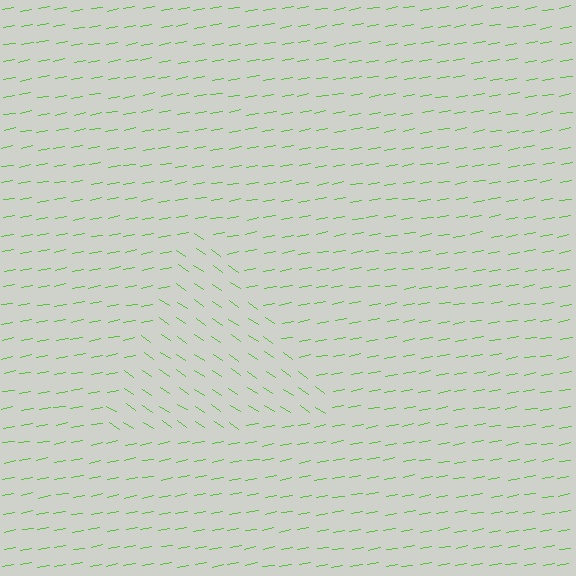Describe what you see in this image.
The image is filled with small lime line segments. A triangle region in the image has lines oriented differently from the surrounding lines, creating a visible texture boundary.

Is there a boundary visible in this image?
Yes, there is a texture boundary formed by a change in line orientation.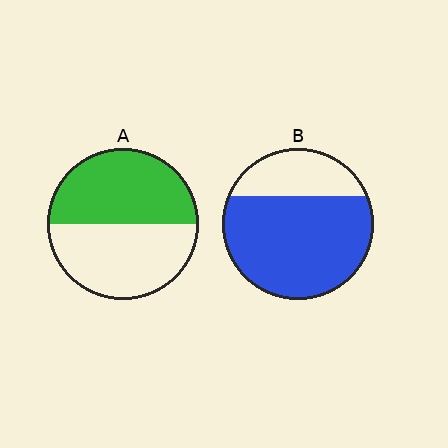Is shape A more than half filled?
Roughly half.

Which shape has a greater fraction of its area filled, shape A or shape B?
Shape B.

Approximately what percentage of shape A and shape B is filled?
A is approximately 50% and B is approximately 75%.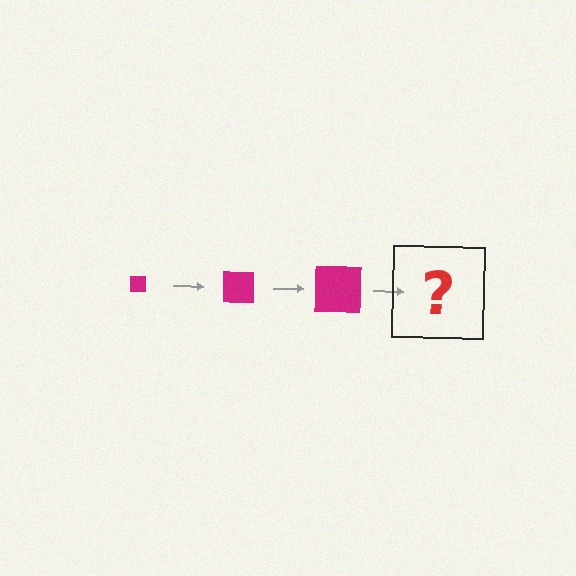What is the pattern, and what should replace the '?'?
The pattern is that the square gets progressively larger each step. The '?' should be a magenta square, larger than the previous one.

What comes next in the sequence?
The next element should be a magenta square, larger than the previous one.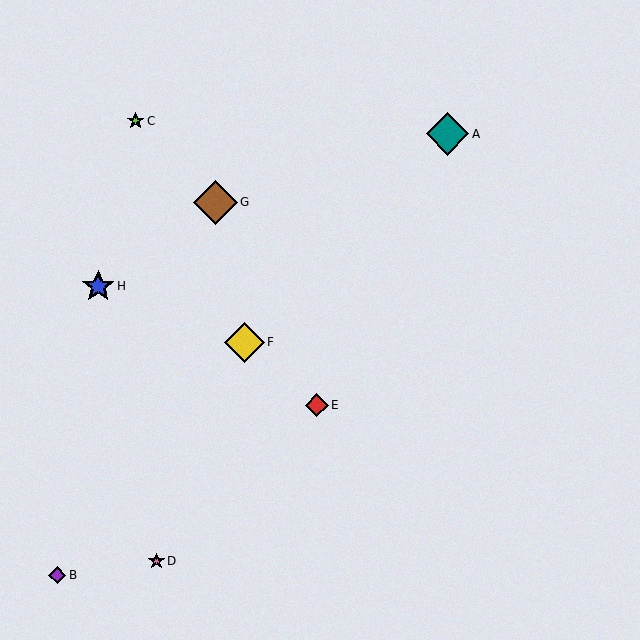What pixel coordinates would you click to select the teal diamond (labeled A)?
Click at (448, 134) to select the teal diamond A.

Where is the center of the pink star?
The center of the pink star is at (156, 561).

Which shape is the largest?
The brown diamond (labeled G) is the largest.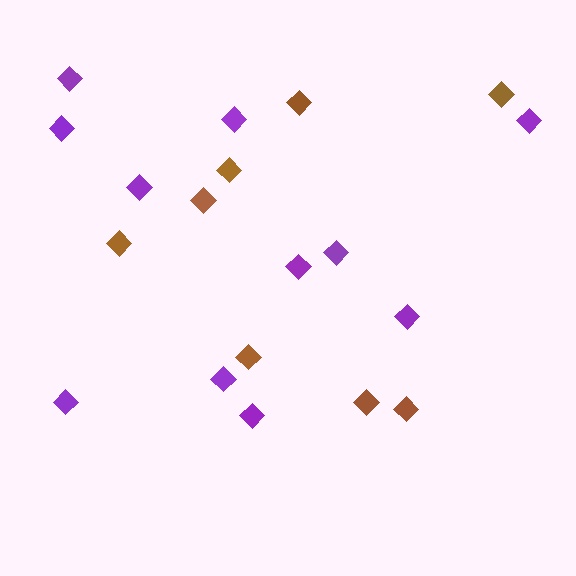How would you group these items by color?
There are 2 groups: one group of purple diamonds (11) and one group of brown diamonds (8).